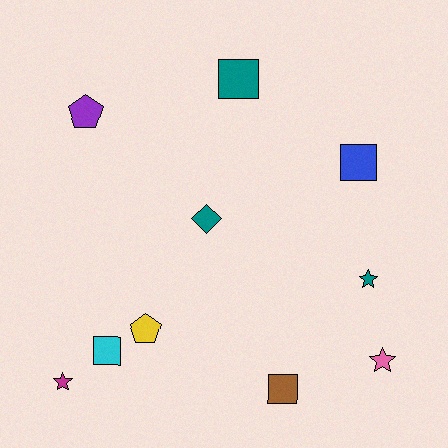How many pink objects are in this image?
There is 1 pink object.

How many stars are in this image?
There are 3 stars.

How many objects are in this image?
There are 10 objects.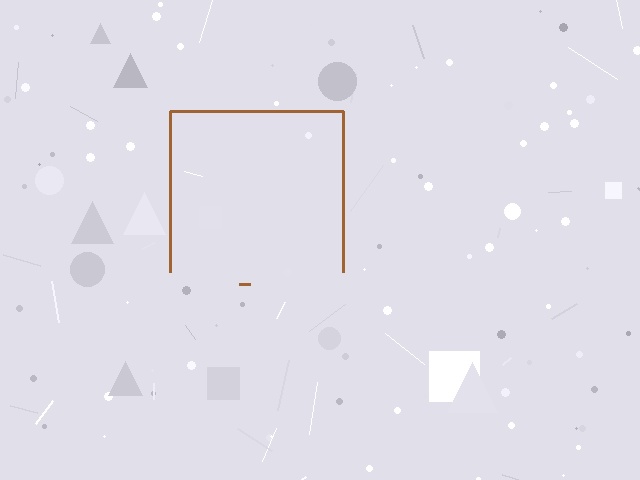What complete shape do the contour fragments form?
The contour fragments form a square.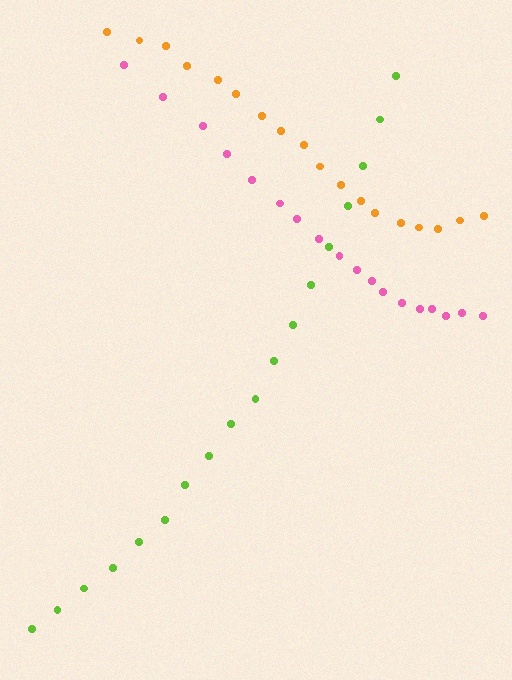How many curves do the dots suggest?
There are 3 distinct paths.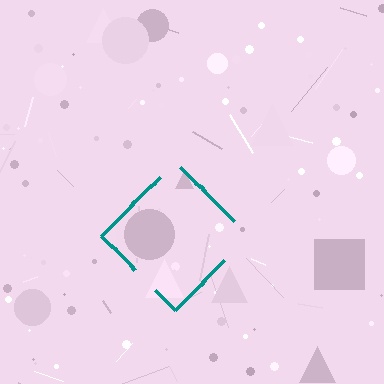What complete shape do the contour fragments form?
The contour fragments form a diamond.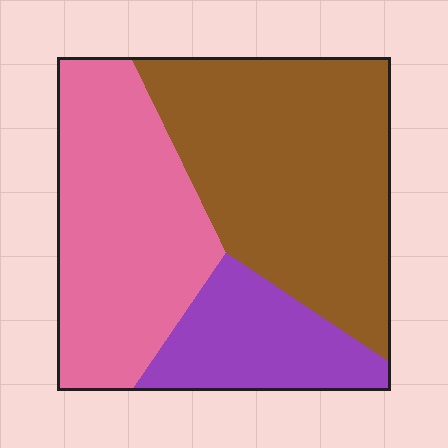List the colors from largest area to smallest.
From largest to smallest: brown, pink, purple.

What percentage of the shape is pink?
Pink covers 36% of the shape.